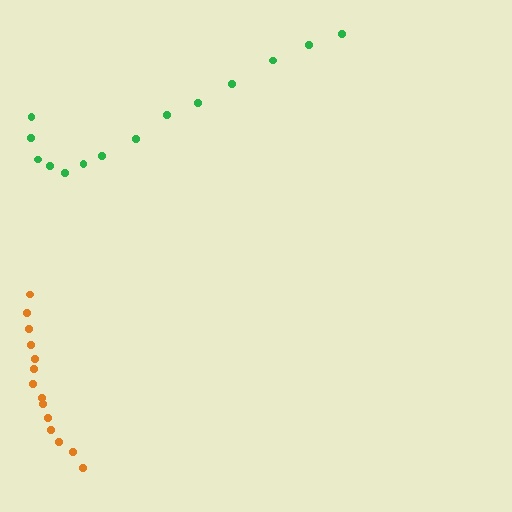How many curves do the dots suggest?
There are 2 distinct paths.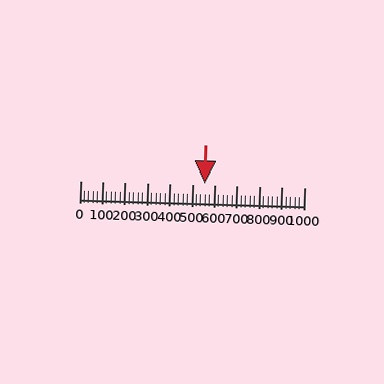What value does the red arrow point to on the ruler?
The red arrow points to approximately 557.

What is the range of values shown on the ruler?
The ruler shows values from 0 to 1000.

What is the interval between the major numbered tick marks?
The major tick marks are spaced 100 units apart.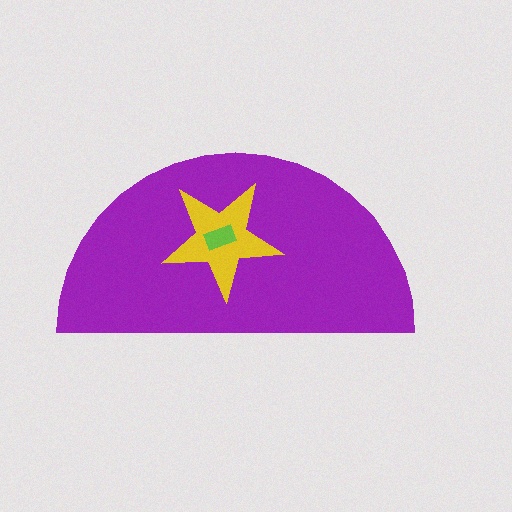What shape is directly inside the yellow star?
The lime rectangle.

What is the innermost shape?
The lime rectangle.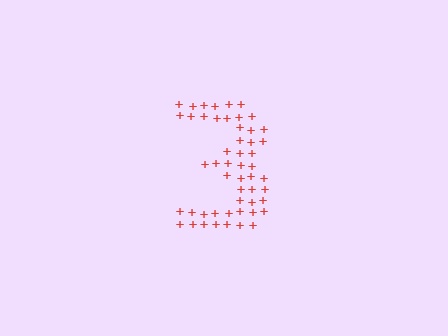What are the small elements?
The small elements are plus signs.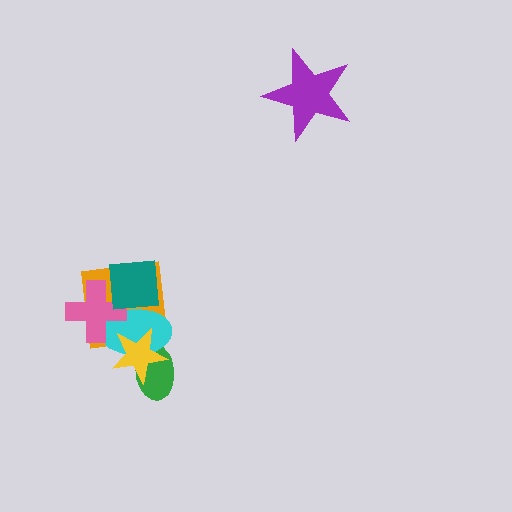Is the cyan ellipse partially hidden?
Yes, it is partially covered by another shape.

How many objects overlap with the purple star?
0 objects overlap with the purple star.